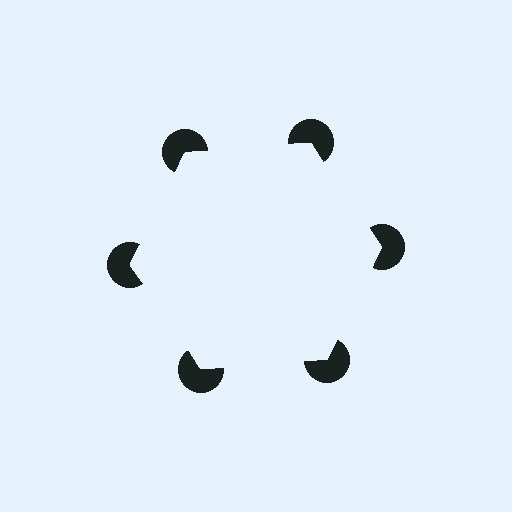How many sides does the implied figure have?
6 sides.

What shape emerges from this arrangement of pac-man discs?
An illusory hexagon — its edges are inferred from the aligned wedge cuts in the pac-man discs, not physically drawn.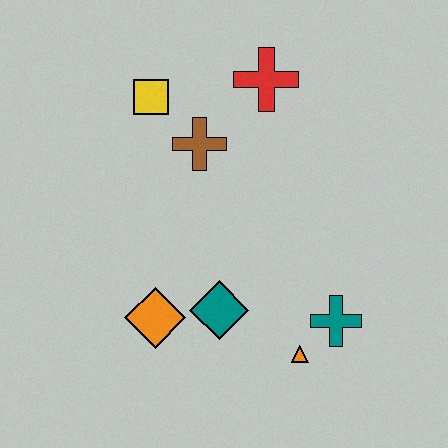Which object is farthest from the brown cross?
The orange triangle is farthest from the brown cross.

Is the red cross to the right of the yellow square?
Yes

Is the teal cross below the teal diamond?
Yes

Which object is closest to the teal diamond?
The orange diamond is closest to the teal diamond.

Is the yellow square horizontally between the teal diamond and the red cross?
No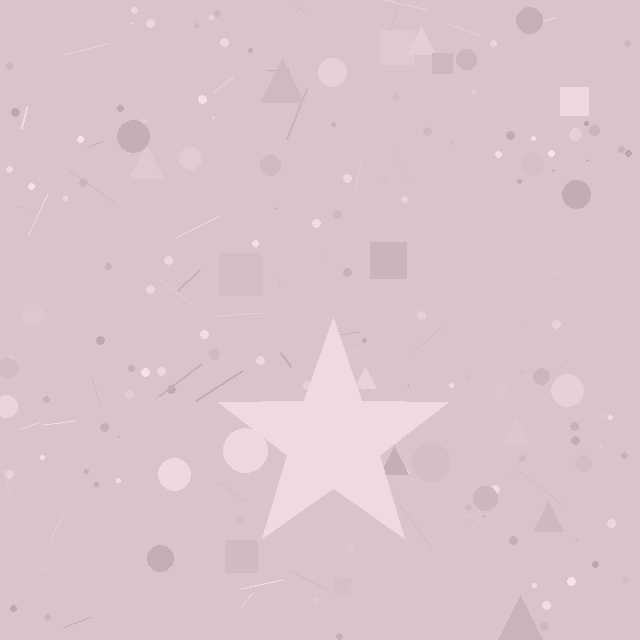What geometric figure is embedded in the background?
A star is embedded in the background.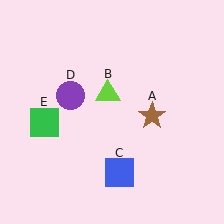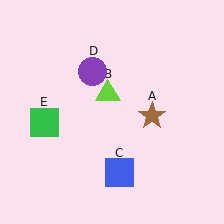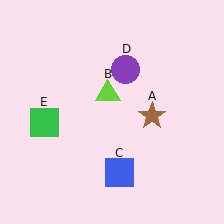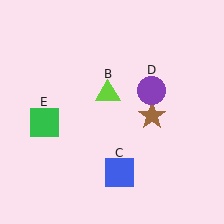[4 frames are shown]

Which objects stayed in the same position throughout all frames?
Brown star (object A) and lime triangle (object B) and blue square (object C) and green square (object E) remained stationary.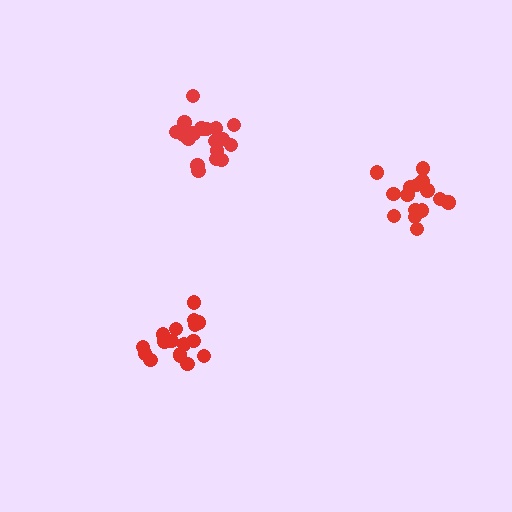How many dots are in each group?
Group 1: 17 dots, Group 2: 15 dots, Group 3: 19 dots (51 total).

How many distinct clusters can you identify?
There are 3 distinct clusters.